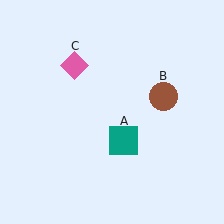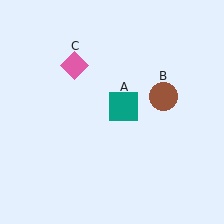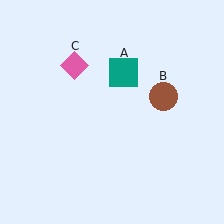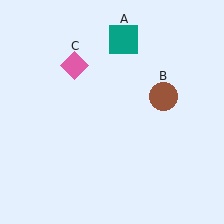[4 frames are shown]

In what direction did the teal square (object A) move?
The teal square (object A) moved up.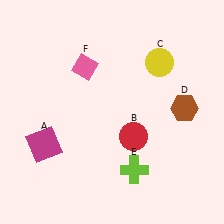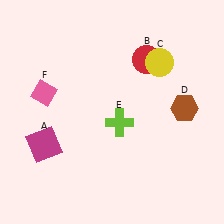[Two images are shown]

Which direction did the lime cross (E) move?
The lime cross (E) moved up.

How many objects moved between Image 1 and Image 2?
3 objects moved between the two images.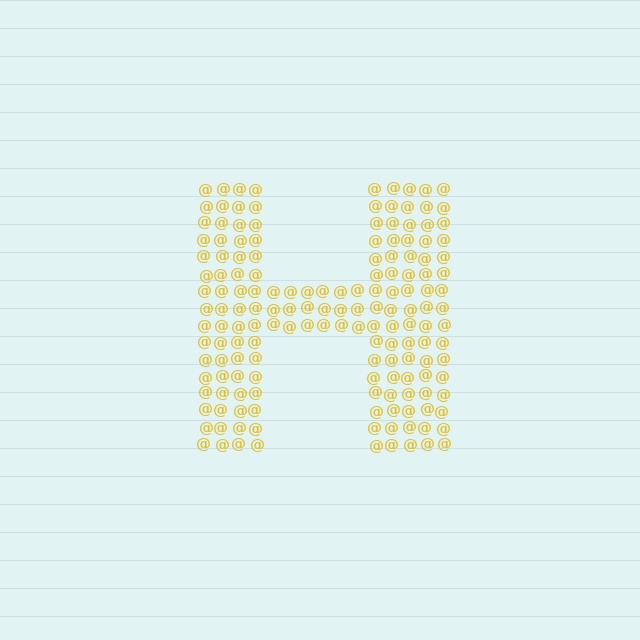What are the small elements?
The small elements are at signs.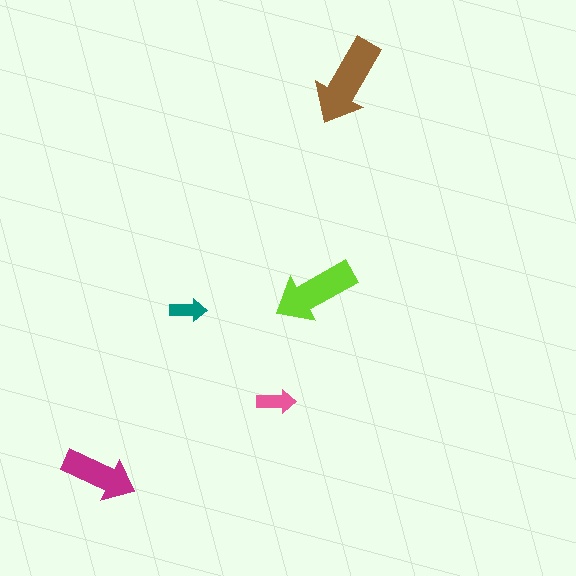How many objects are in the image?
There are 5 objects in the image.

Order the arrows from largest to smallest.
the brown one, the lime one, the magenta one, the pink one, the teal one.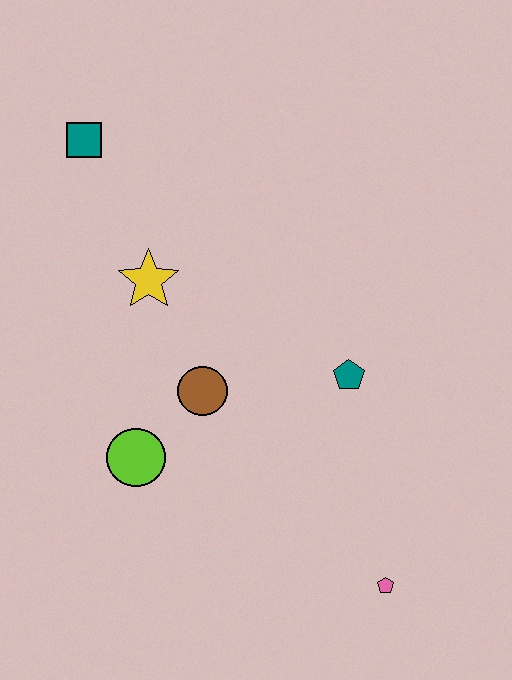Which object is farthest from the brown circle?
The teal square is farthest from the brown circle.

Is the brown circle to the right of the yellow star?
Yes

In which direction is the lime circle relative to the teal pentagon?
The lime circle is to the left of the teal pentagon.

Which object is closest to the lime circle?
The brown circle is closest to the lime circle.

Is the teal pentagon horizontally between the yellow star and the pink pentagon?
Yes